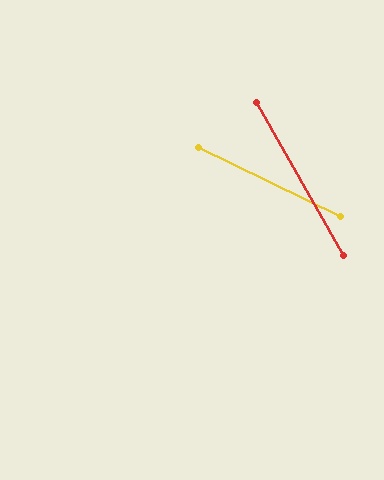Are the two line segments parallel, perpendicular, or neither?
Neither parallel nor perpendicular — they differ by about 35°.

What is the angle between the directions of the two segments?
Approximately 35 degrees.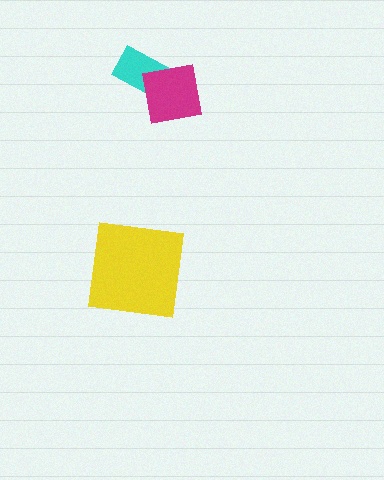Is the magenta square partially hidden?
No, no other shape covers it.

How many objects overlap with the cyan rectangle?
1 object overlaps with the cyan rectangle.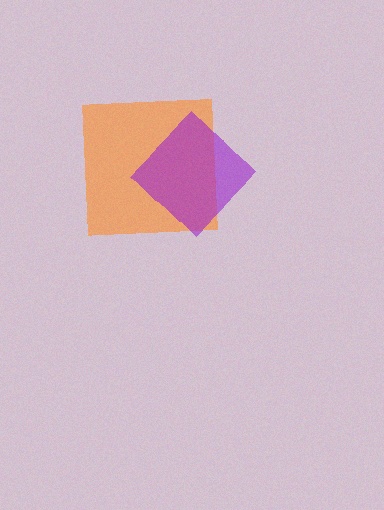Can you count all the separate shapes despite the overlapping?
Yes, there are 2 separate shapes.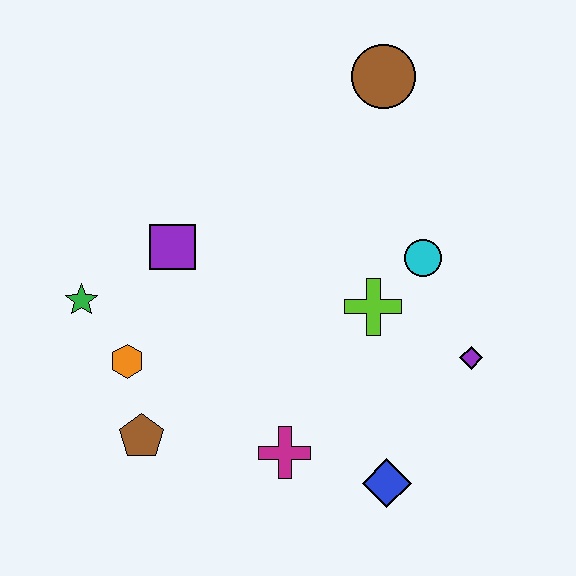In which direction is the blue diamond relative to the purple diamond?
The blue diamond is below the purple diamond.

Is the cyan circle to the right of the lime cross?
Yes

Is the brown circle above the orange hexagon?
Yes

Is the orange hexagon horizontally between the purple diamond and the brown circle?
No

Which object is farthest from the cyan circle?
The green star is farthest from the cyan circle.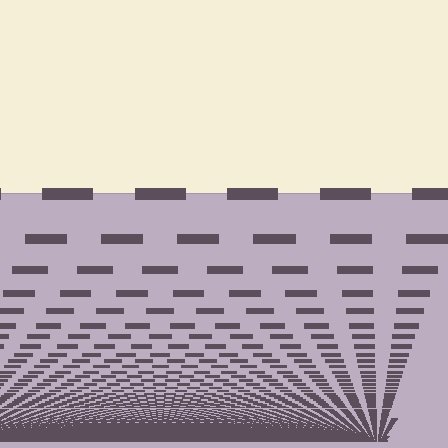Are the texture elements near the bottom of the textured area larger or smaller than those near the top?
Smaller. The gradient is inverted — elements near the bottom are smaller and denser.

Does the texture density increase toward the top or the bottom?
Density increases toward the bottom.